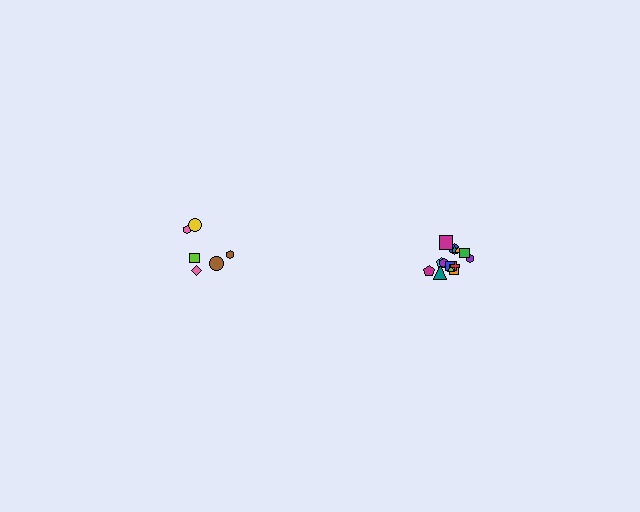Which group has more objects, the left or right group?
The right group.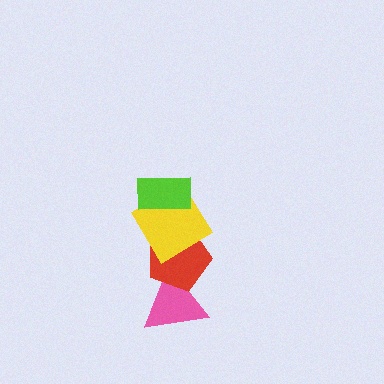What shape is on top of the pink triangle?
The red pentagon is on top of the pink triangle.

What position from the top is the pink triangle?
The pink triangle is 4th from the top.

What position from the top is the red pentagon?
The red pentagon is 3rd from the top.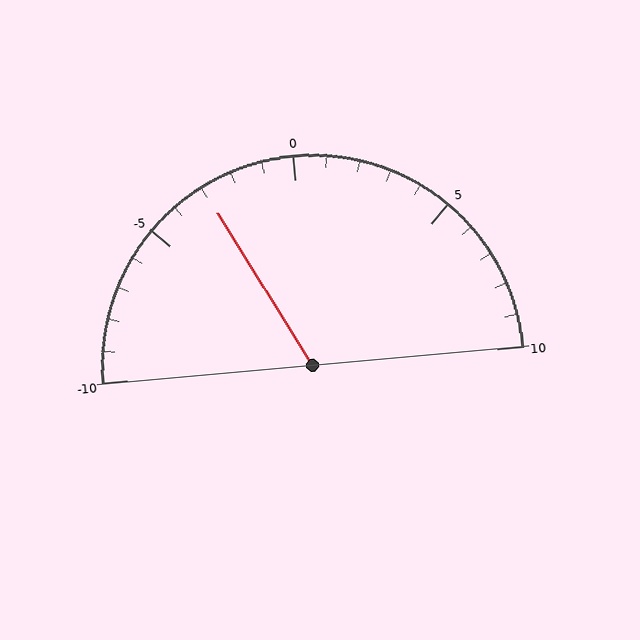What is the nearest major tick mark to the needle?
The nearest major tick mark is -5.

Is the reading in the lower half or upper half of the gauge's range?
The reading is in the lower half of the range (-10 to 10).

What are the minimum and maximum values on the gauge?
The gauge ranges from -10 to 10.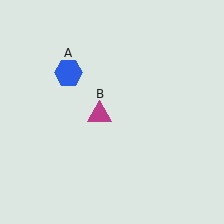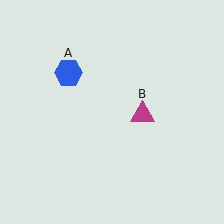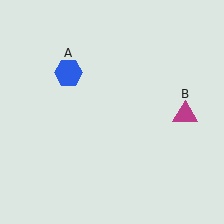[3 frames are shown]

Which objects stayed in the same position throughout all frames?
Blue hexagon (object A) remained stationary.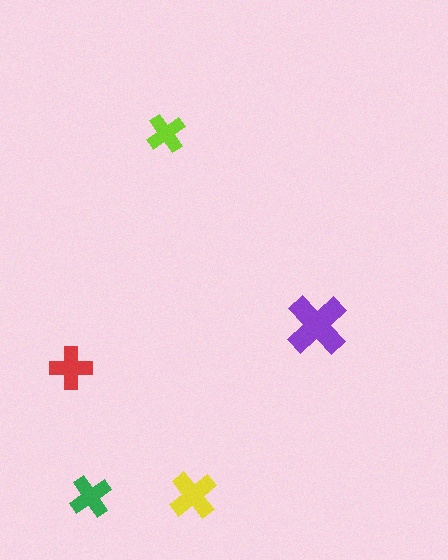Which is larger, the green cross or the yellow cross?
The yellow one.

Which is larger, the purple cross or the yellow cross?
The purple one.